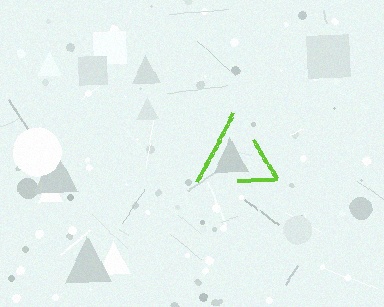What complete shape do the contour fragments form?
The contour fragments form a triangle.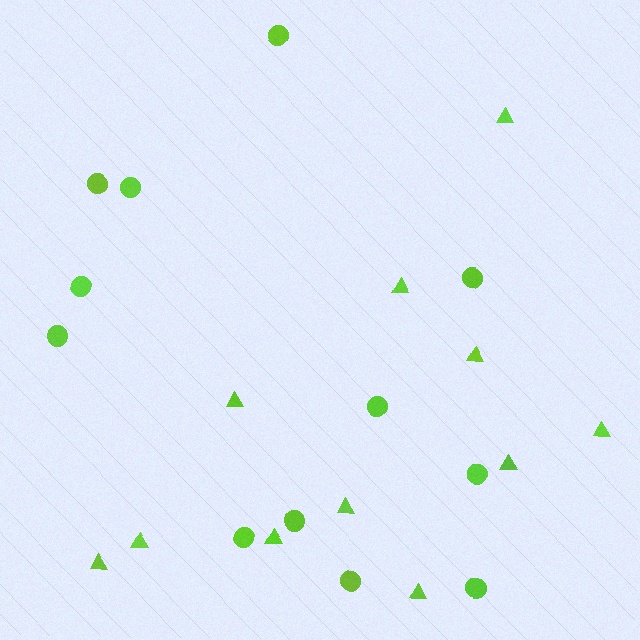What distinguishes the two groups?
There are 2 groups: one group of circles (12) and one group of triangles (11).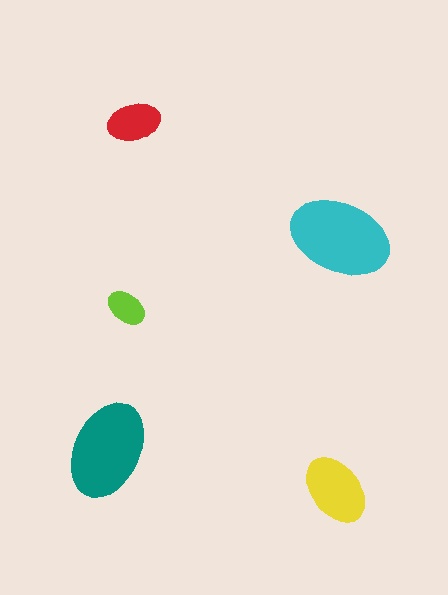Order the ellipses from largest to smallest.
the cyan one, the teal one, the yellow one, the red one, the lime one.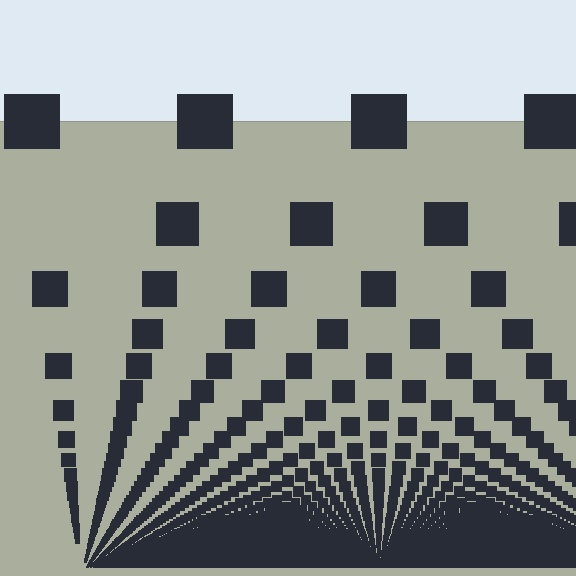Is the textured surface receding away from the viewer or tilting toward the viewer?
The surface appears to tilt toward the viewer. Texture elements get larger and sparser toward the top.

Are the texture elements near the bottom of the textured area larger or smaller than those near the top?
Smaller. The gradient is inverted — elements near the bottom are smaller and denser.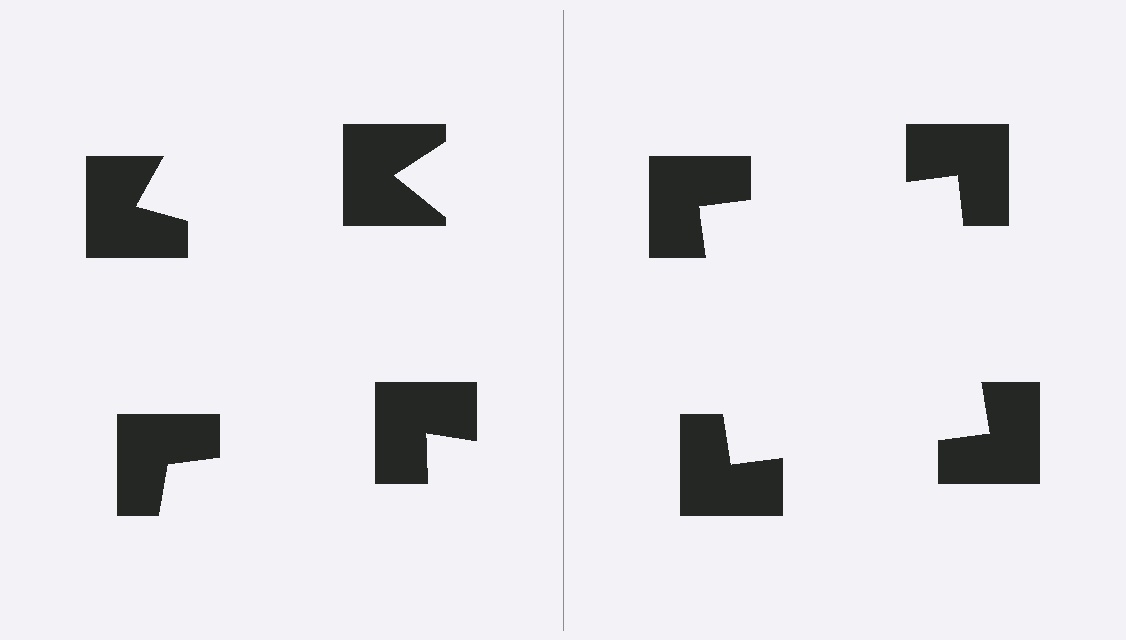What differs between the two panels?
The notched squares are positioned identically on both sides; only the wedge orientations differ. On the right they align to a square; on the left they are misaligned.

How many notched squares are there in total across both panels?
8 — 4 on each side.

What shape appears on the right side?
An illusory square.